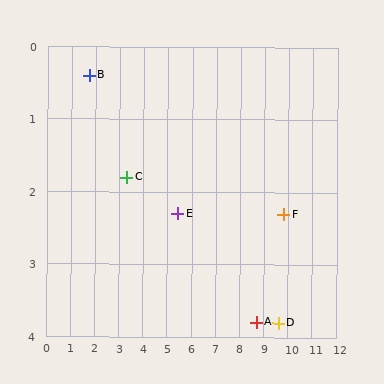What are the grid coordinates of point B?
Point B is at approximately (1.7, 0.4).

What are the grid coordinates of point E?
Point E is at approximately (5.4, 2.3).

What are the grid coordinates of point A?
Point A is at approximately (8.7, 3.8).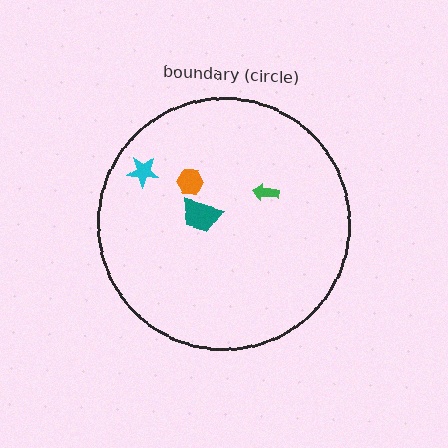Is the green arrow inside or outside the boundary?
Inside.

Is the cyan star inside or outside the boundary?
Inside.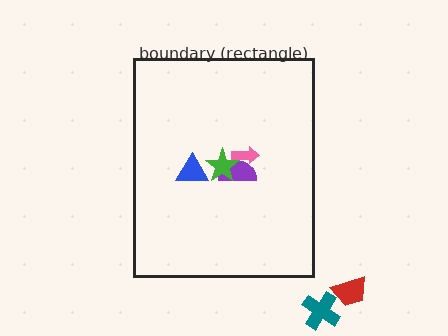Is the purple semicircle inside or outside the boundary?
Inside.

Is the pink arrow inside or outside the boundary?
Inside.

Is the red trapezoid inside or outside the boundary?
Outside.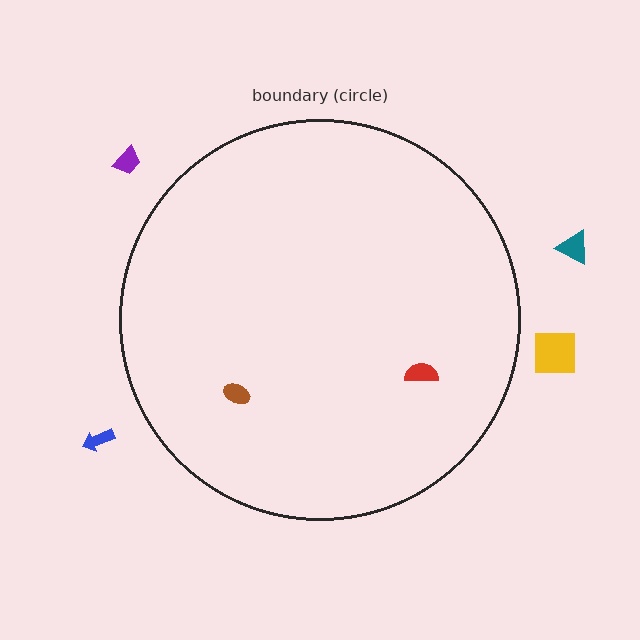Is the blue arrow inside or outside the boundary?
Outside.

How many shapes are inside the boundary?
2 inside, 4 outside.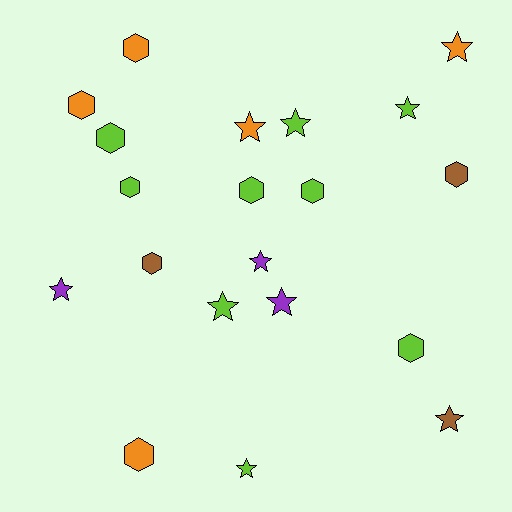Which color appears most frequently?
Lime, with 9 objects.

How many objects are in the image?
There are 20 objects.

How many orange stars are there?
There are 2 orange stars.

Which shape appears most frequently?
Star, with 10 objects.